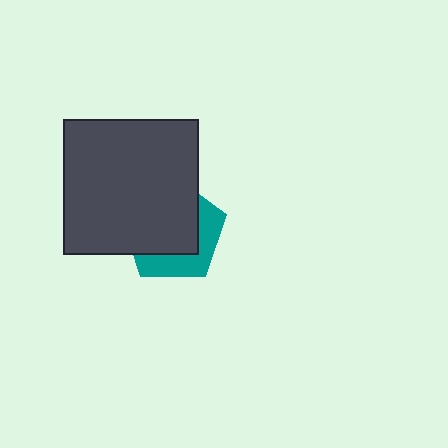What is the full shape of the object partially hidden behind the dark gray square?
The partially hidden object is a teal pentagon.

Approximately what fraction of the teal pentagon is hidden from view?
Roughly 64% of the teal pentagon is hidden behind the dark gray square.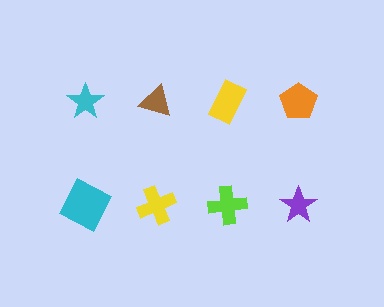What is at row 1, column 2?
A brown triangle.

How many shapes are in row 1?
4 shapes.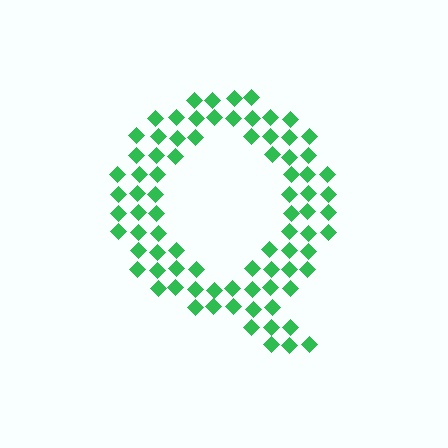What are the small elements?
The small elements are diamonds.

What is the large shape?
The large shape is the letter Q.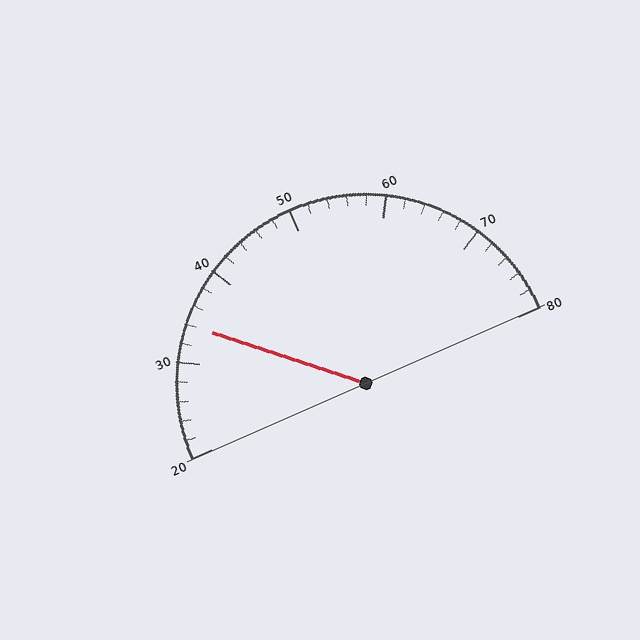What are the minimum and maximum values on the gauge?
The gauge ranges from 20 to 80.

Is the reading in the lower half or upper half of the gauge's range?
The reading is in the lower half of the range (20 to 80).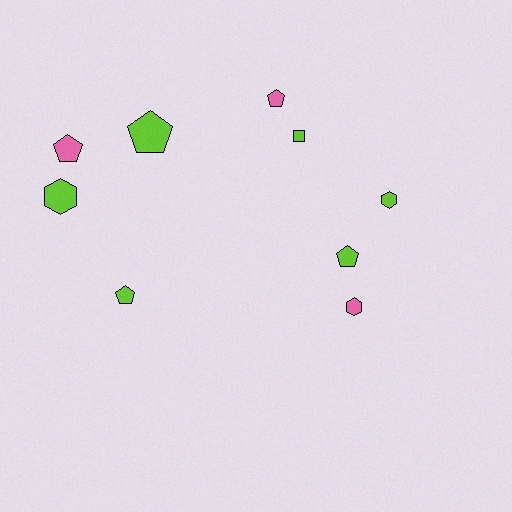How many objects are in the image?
There are 9 objects.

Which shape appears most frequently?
Pentagon, with 5 objects.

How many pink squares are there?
There are no pink squares.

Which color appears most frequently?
Lime, with 6 objects.